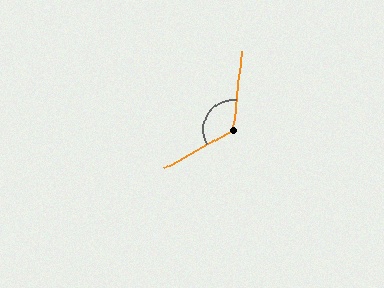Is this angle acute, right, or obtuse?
It is obtuse.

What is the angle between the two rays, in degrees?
Approximately 126 degrees.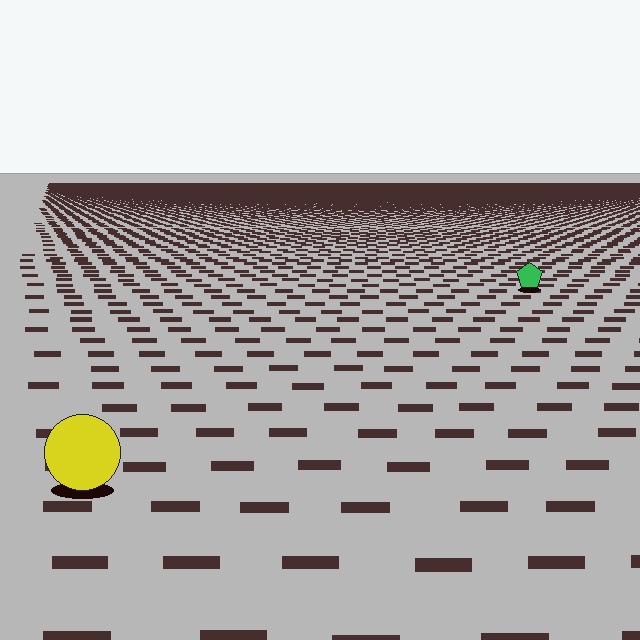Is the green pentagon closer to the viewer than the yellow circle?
No. The yellow circle is closer — you can tell from the texture gradient: the ground texture is coarser near it.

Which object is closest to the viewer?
The yellow circle is closest. The texture marks near it are larger and more spread out.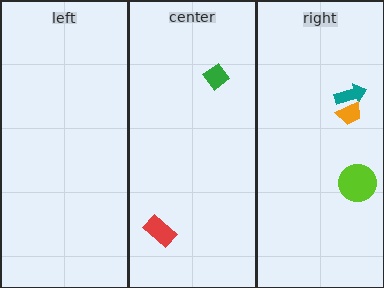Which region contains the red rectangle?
The center region.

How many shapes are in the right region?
3.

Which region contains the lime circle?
The right region.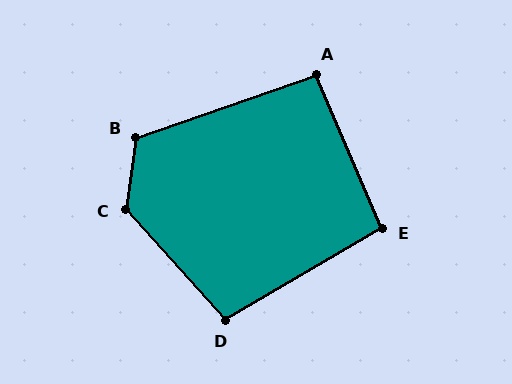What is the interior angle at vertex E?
Approximately 97 degrees (obtuse).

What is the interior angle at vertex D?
Approximately 102 degrees (obtuse).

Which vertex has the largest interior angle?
C, at approximately 130 degrees.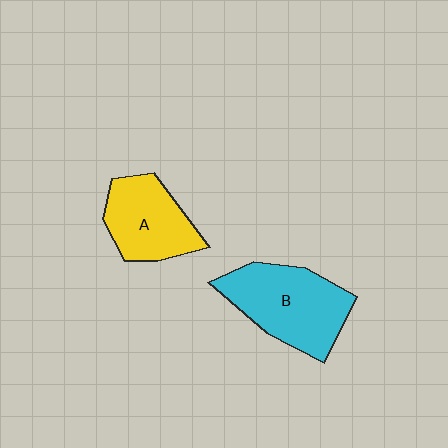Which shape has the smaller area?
Shape A (yellow).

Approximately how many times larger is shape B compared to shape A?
Approximately 1.3 times.